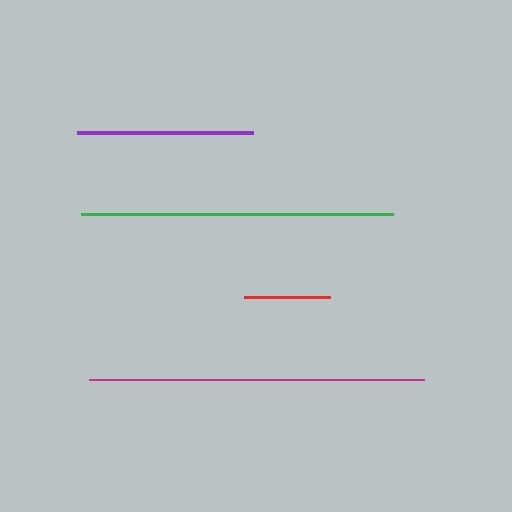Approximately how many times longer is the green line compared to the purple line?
The green line is approximately 1.8 times the length of the purple line.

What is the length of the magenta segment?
The magenta segment is approximately 335 pixels long.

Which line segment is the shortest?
The red line is the shortest at approximately 86 pixels.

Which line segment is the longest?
The magenta line is the longest at approximately 335 pixels.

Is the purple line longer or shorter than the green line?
The green line is longer than the purple line.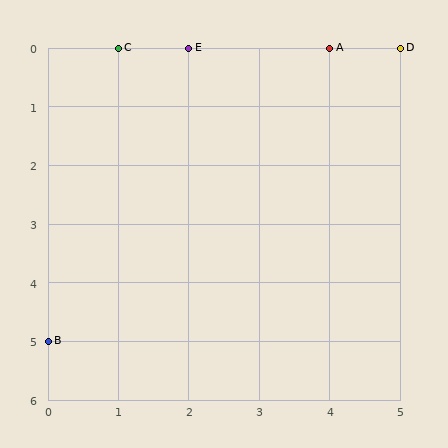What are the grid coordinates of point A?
Point A is at grid coordinates (4, 0).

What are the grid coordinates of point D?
Point D is at grid coordinates (5, 0).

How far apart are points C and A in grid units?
Points C and A are 3 columns apart.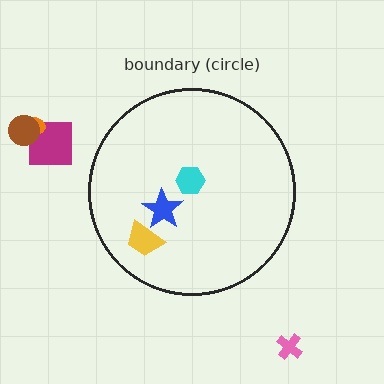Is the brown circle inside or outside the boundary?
Outside.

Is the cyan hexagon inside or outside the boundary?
Inside.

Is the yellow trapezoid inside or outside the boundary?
Inside.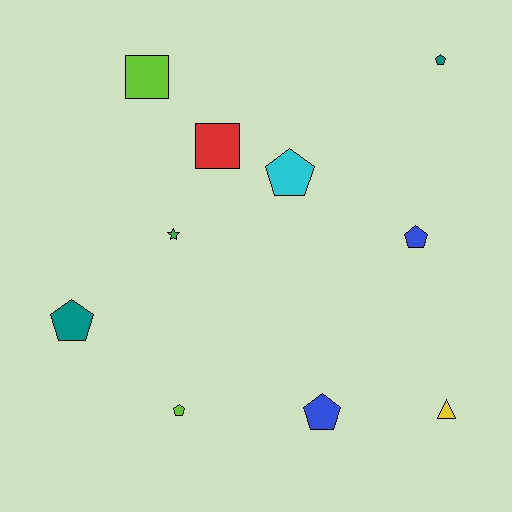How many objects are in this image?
There are 10 objects.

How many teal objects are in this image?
There are 2 teal objects.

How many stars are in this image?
There is 1 star.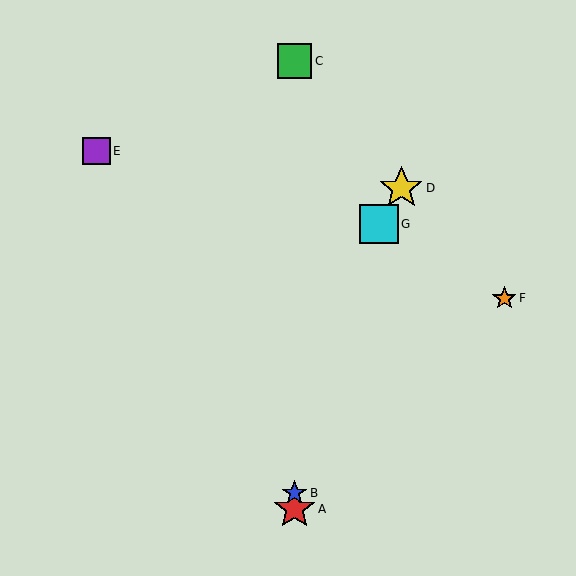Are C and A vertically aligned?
Yes, both are at x≈294.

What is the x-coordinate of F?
Object F is at x≈504.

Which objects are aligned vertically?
Objects A, B, C are aligned vertically.